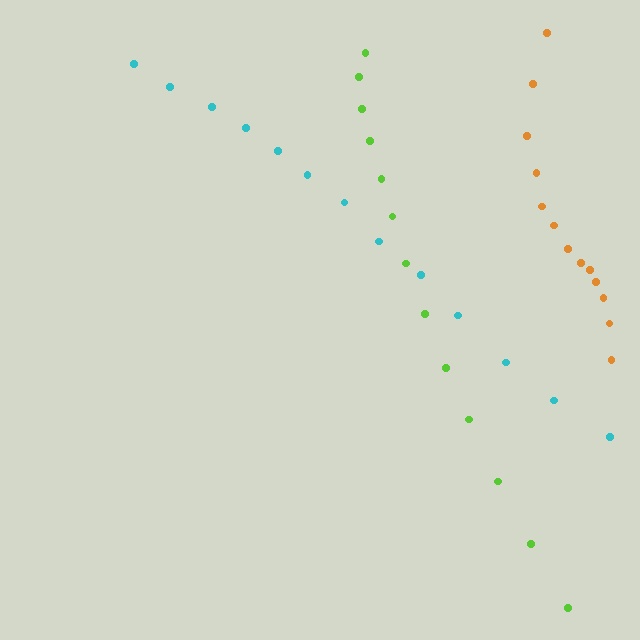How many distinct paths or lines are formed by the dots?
There are 3 distinct paths.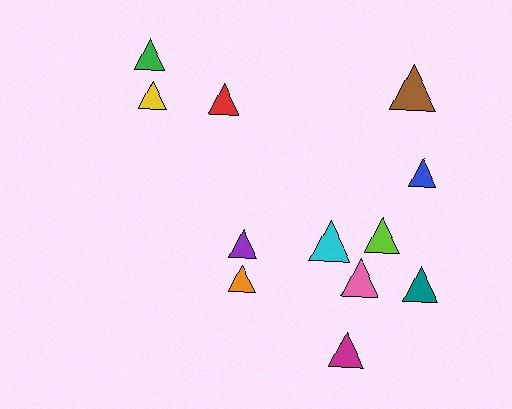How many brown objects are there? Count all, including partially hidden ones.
There is 1 brown object.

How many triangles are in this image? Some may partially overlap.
There are 12 triangles.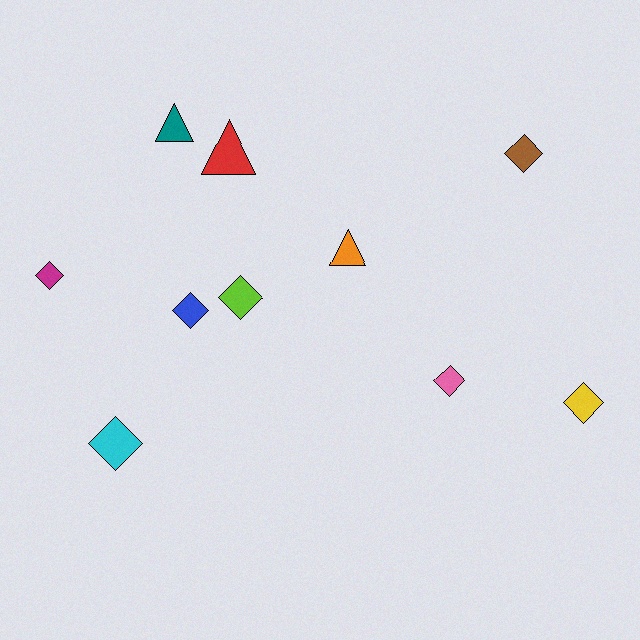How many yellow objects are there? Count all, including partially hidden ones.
There is 1 yellow object.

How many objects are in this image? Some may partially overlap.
There are 10 objects.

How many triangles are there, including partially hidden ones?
There are 3 triangles.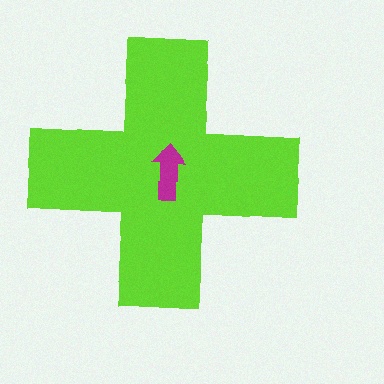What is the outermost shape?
The lime cross.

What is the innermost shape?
The magenta arrow.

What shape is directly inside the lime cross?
The magenta arrow.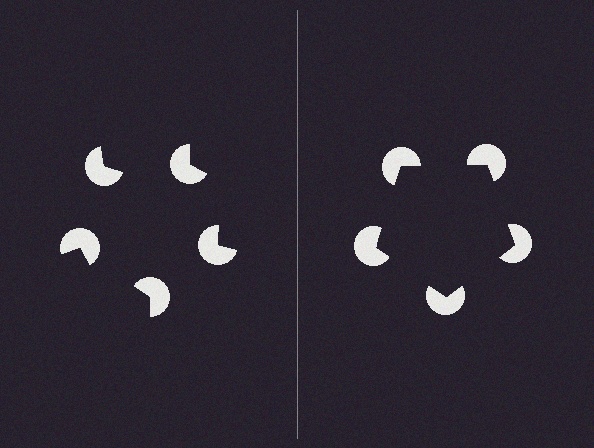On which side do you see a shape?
An illusory pentagon appears on the right side. On the left side the wedge cuts are rotated, so no coherent shape forms.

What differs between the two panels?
The pac-man discs are positioned identically on both sides; only the wedge orientations differ. On the right they align to a pentagon; on the left they are misaligned.